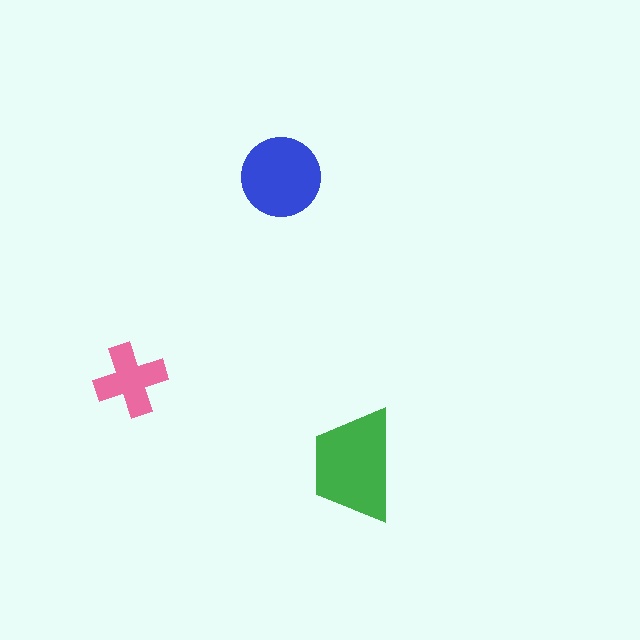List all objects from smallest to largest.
The pink cross, the blue circle, the green trapezoid.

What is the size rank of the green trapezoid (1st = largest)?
1st.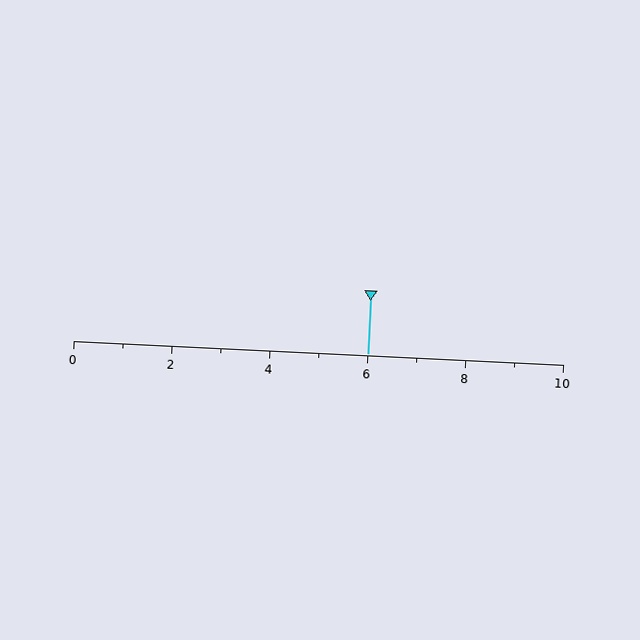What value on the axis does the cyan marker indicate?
The marker indicates approximately 6.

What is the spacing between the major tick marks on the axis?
The major ticks are spaced 2 apart.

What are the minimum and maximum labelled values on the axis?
The axis runs from 0 to 10.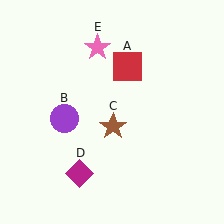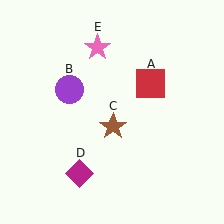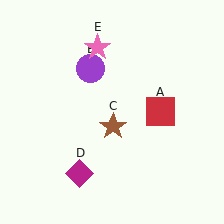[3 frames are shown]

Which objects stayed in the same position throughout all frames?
Brown star (object C) and magenta diamond (object D) and pink star (object E) remained stationary.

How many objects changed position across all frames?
2 objects changed position: red square (object A), purple circle (object B).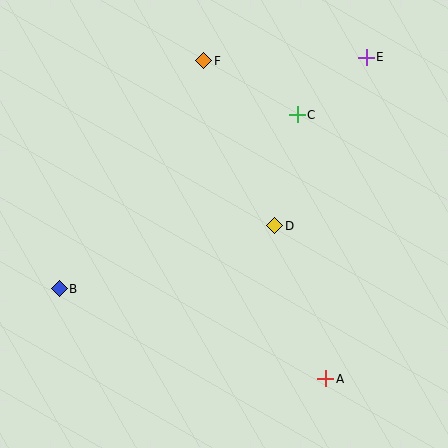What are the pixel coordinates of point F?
Point F is at (204, 61).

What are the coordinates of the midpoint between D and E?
The midpoint between D and E is at (320, 142).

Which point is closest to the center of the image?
Point D at (275, 226) is closest to the center.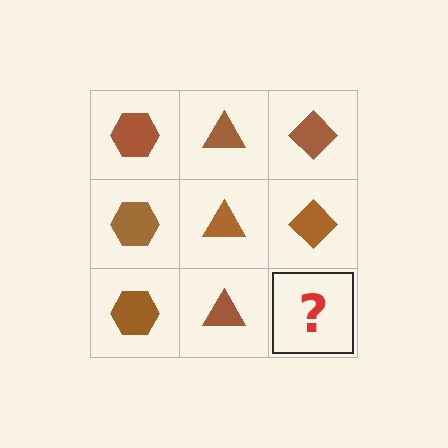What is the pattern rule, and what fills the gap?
The rule is that each column has a consistent shape. The gap should be filled with a brown diamond.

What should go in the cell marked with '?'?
The missing cell should contain a brown diamond.